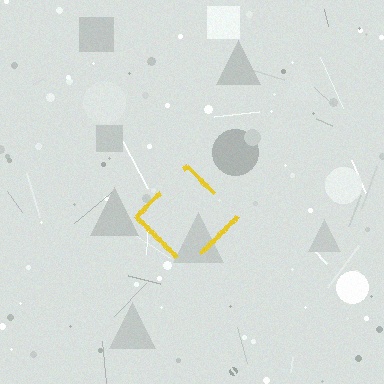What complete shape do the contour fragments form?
The contour fragments form a diamond.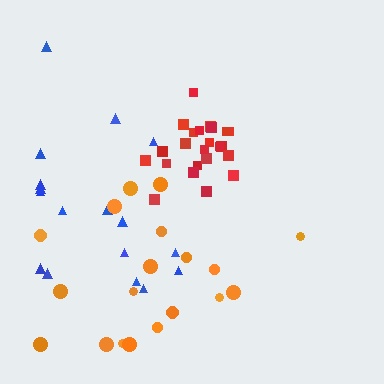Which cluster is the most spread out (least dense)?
Blue.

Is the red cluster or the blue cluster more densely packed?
Red.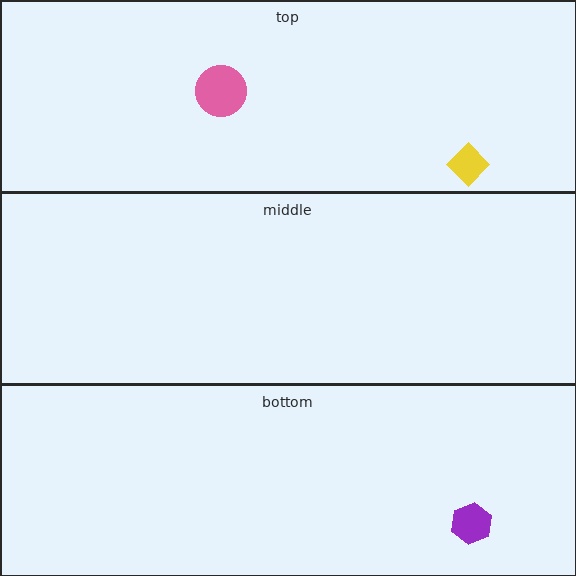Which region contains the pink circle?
The top region.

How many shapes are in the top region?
2.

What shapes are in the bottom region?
The purple hexagon.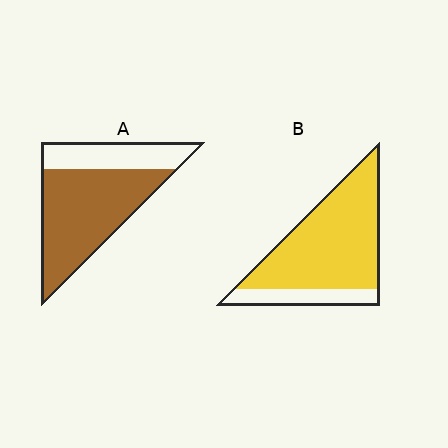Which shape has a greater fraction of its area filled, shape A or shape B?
Shape B.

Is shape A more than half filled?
Yes.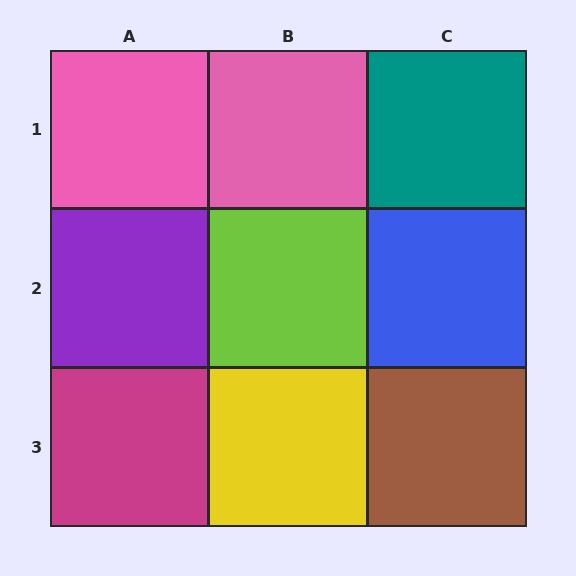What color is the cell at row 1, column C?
Teal.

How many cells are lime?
1 cell is lime.